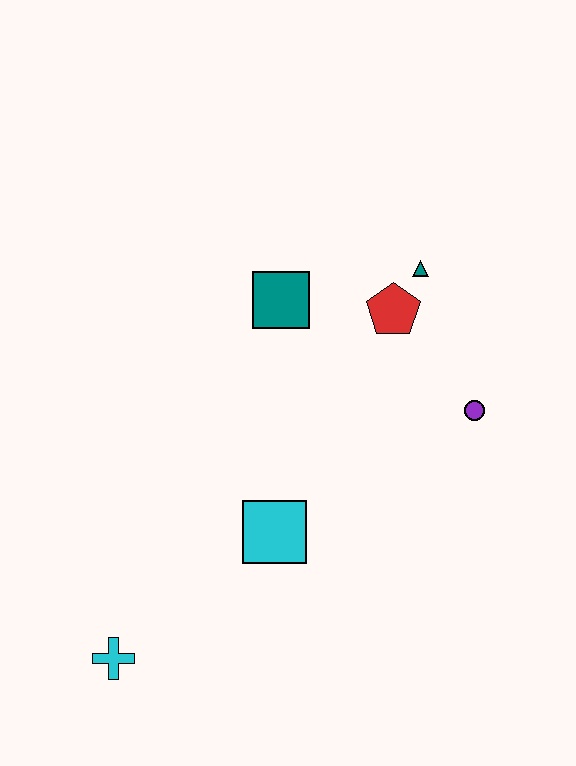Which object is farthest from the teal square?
The cyan cross is farthest from the teal square.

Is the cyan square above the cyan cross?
Yes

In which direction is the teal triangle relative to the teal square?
The teal triangle is to the right of the teal square.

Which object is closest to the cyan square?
The cyan cross is closest to the cyan square.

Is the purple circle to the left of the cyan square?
No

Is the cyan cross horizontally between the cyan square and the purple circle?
No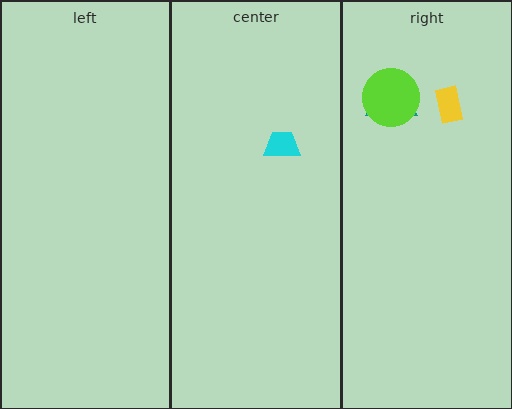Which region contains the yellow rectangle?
The right region.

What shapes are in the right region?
The yellow rectangle, the teal triangle, the lime circle.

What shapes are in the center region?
The cyan trapezoid.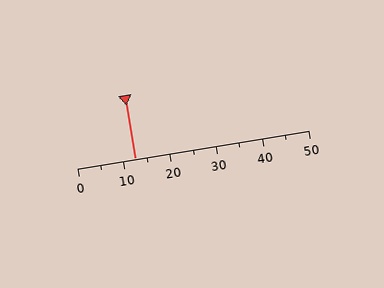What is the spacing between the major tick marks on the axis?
The major ticks are spaced 10 apart.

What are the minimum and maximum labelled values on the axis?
The axis runs from 0 to 50.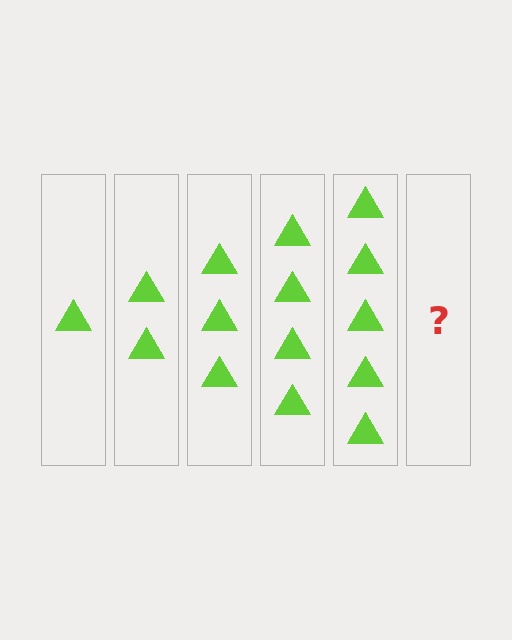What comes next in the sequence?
The next element should be 6 triangles.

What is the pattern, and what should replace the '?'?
The pattern is that each step adds one more triangle. The '?' should be 6 triangles.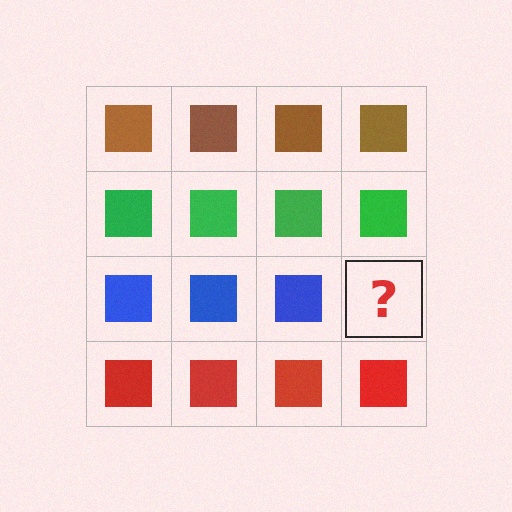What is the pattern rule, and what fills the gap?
The rule is that each row has a consistent color. The gap should be filled with a blue square.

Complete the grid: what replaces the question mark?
The question mark should be replaced with a blue square.